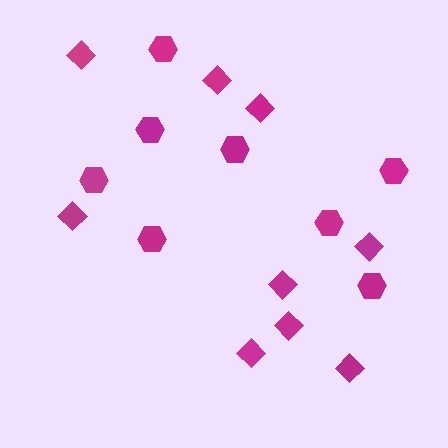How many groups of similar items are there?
There are 2 groups: one group of hexagons (8) and one group of diamonds (9).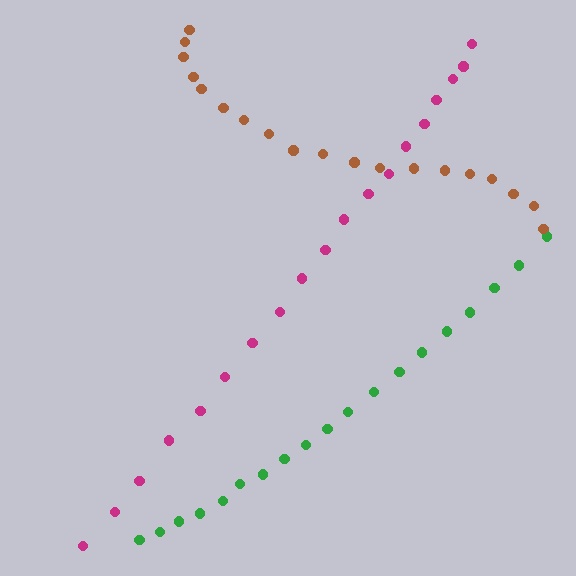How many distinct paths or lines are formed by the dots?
There are 3 distinct paths.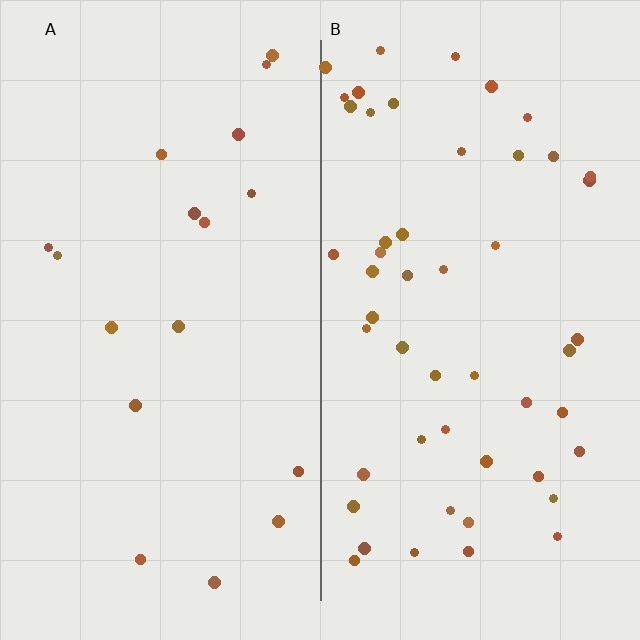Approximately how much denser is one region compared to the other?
Approximately 2.9× — region B over region A.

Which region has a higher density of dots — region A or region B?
B (the right).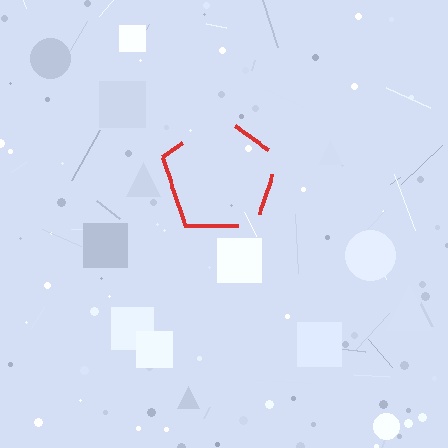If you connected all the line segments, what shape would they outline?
They would outline a pentagon.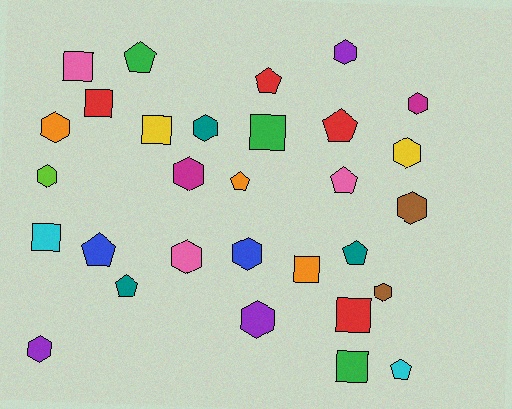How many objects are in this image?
There are 30 objects.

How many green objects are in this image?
There are 3 green objects.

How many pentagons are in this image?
There are 9 pentagons.